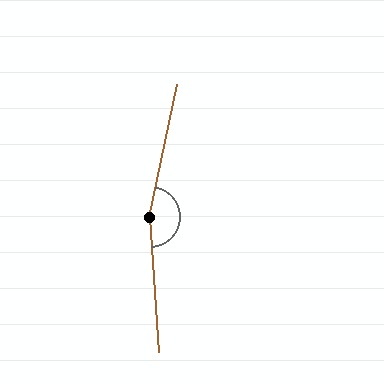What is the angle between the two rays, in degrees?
Approximately 165 degrees.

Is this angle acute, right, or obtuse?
It is obtuse.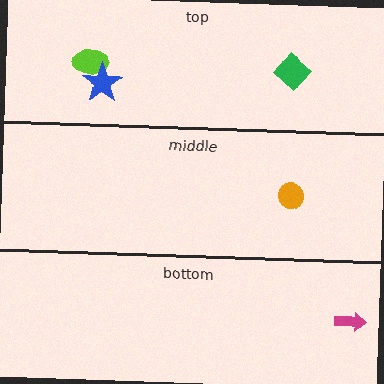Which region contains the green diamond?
The top region.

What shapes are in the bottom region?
The magenta arrow.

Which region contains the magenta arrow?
The bottom region.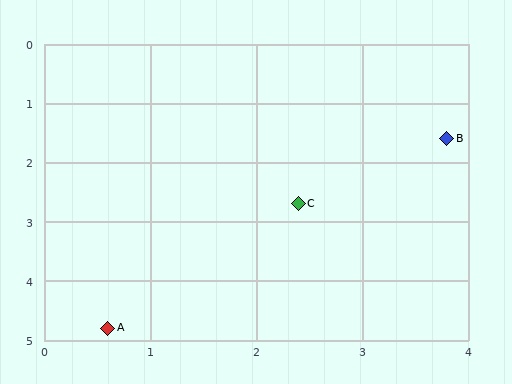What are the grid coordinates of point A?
Point A is at approximately (0.6, 4.8).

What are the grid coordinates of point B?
Point B is at approximately (3.8, 1.6).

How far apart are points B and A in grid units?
Points B and A are about 4.5 grid units apart.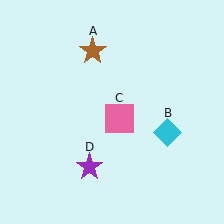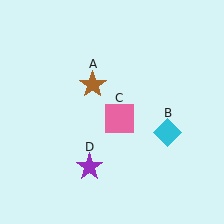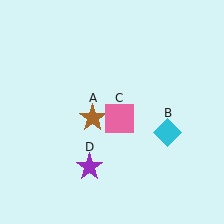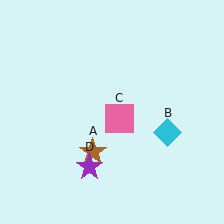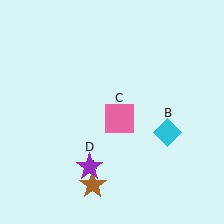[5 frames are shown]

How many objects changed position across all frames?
1 object changed position: brown star (object A).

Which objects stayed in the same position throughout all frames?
Cyan diamond (object B) and pink square (object C) and purple star (object D) remained stationary.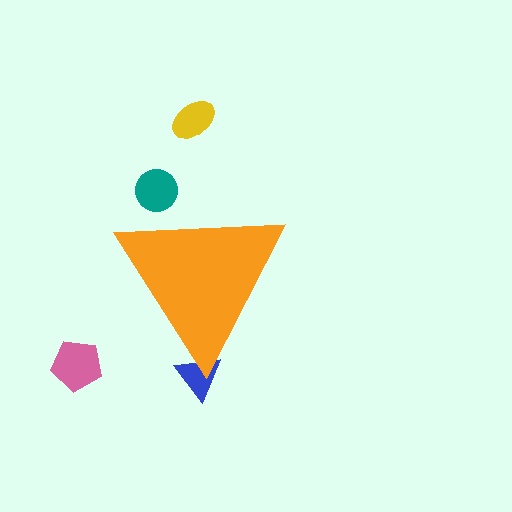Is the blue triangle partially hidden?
Yes, the blue triangle is partially hidden behind the orange triangle.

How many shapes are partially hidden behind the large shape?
2 shapes are partially hidden.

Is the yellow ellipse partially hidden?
No, the yellow ellipse is fully visible.